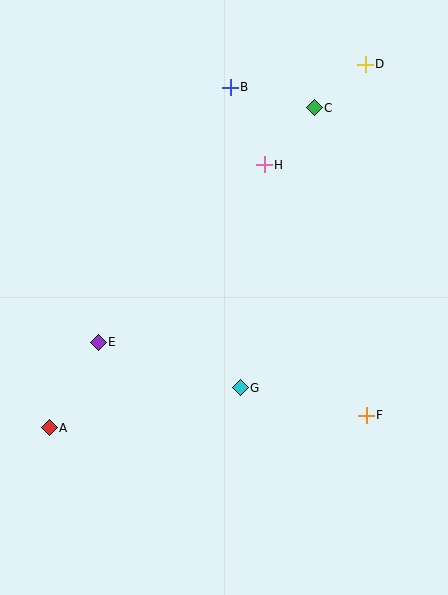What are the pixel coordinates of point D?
Point D is at (365, 64).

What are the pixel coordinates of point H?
Point H is at (264, 165).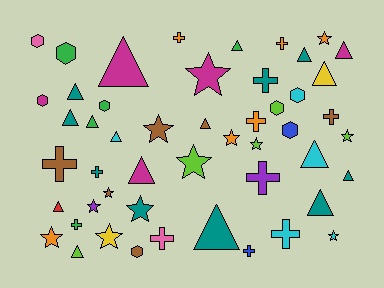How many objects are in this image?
There are 50 objects.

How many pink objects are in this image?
There are 2 pink objects.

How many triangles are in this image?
There are 17 triangles.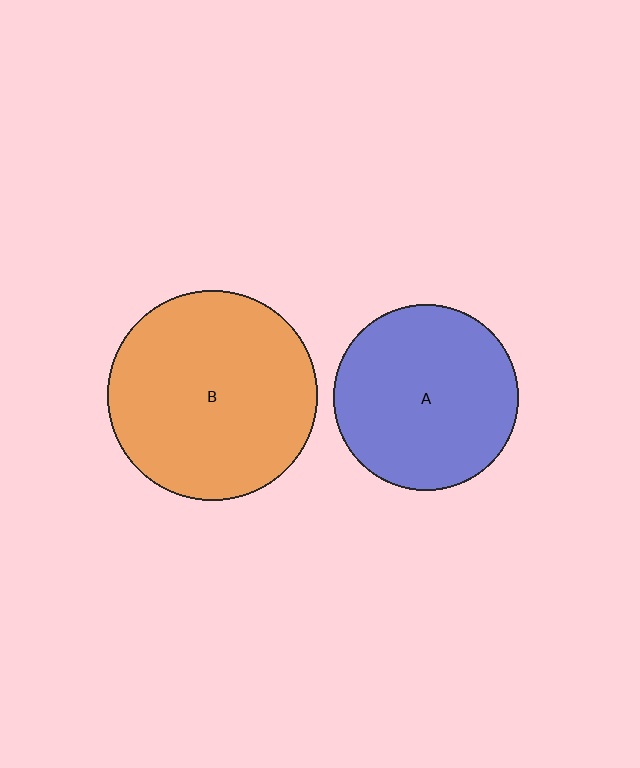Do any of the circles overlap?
No, none of the circles overlap.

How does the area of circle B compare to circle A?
Approximately 1.3 times.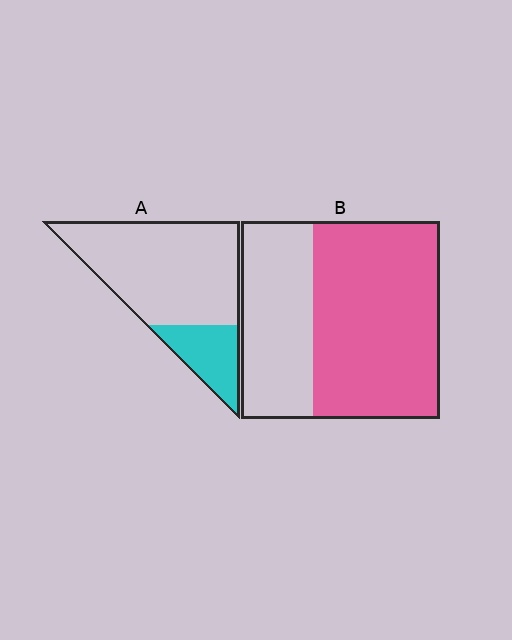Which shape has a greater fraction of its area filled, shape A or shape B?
Shape B.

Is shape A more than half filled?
No.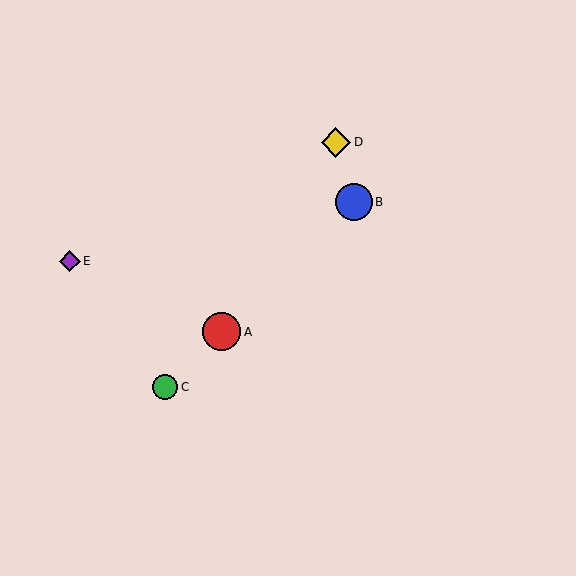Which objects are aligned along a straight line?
Objects A, B, C are aligned along a straight line.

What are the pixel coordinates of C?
Object C is at (165, 387).